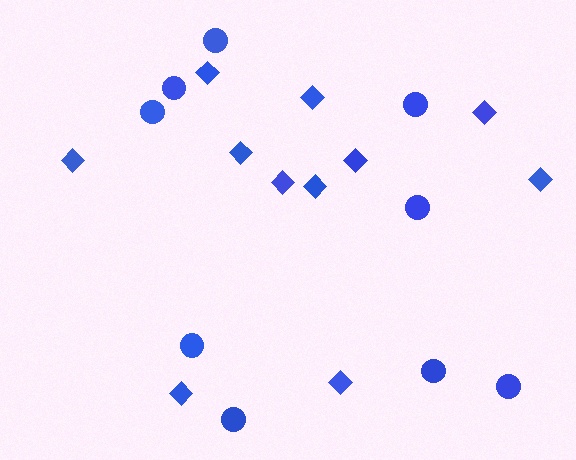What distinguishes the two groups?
There are 2 groups: one group of circles (9) and one group of diamonds (11).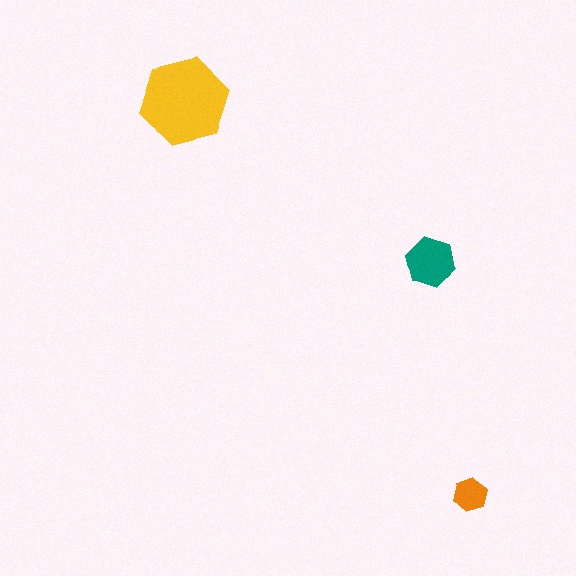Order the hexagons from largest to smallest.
the yellow one, the teal one, the orange one.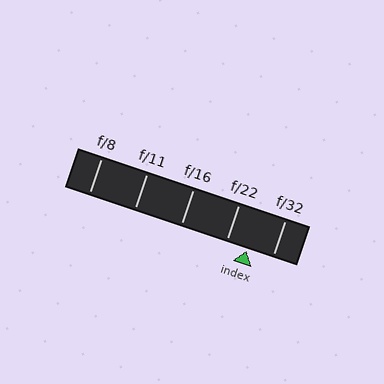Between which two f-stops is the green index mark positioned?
The index mark is between f/22 and f/32.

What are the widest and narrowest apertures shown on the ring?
The widest aperture shown is f/8 and the narrowest is f/32.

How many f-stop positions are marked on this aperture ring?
There are 5 f-stop positions marked.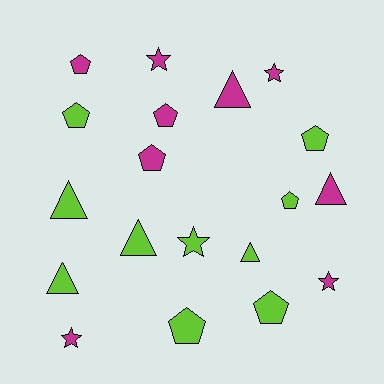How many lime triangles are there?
There are 4 lime triangles.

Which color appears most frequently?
Lime, with 10 objects.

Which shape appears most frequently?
Pentagon, with 8 objects.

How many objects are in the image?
There are 19 objects.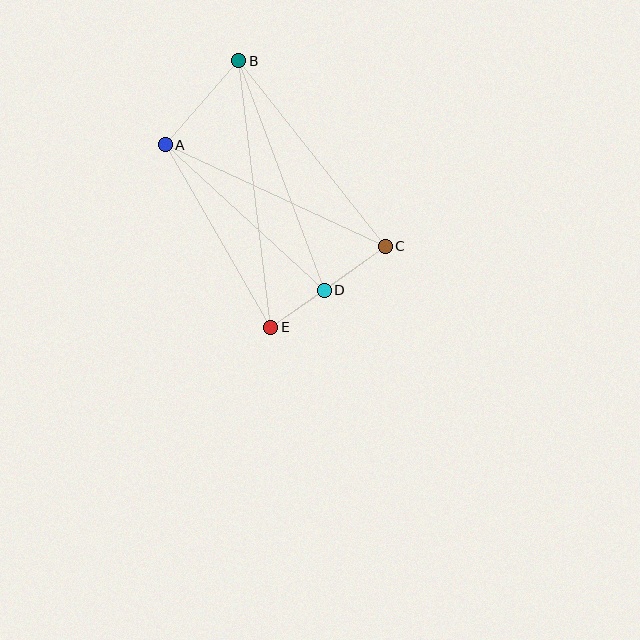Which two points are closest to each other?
Points D and E are closest to each other.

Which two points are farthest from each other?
Points B and E are farthest from each other.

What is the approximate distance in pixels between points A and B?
The distance between A and B is approximately 111 pixels.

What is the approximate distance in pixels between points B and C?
The distance between B and C is approximately 236 pixels.